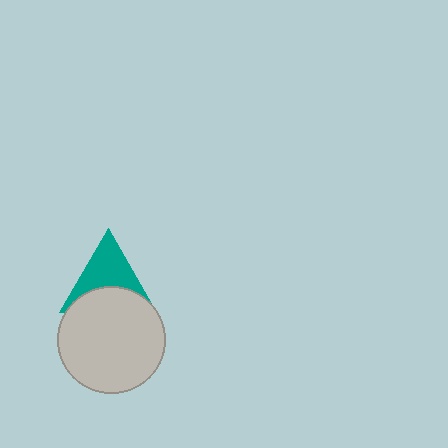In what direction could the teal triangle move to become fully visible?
The teal triangle could move up. That would shift it out from behind the light gray circle entirely.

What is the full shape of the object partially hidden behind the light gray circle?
The partially hidden object is a teal triangle.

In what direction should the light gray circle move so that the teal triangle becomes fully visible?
The light gray circle should move down. That is the shortest direction to clear the overlap and leave the teal triangle fully visible.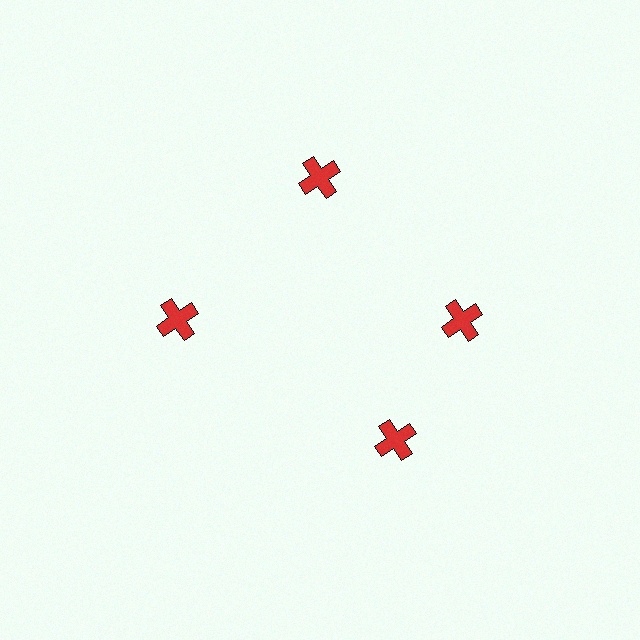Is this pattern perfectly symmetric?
No. The 4 red crosses are arranged in a ring, but one element near the 6 o'clock position is rotated out of alignment along the ring, breaking the 4-fold rotational symmetry.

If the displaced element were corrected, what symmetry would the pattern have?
It would have 4-fold rotational symmetry — the pattern would map onto itself every 90 degrees.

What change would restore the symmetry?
The symmetry would be restored by rotating it back into even spacing with its neighbors so that all 4 crosses sit at equal angles and equal distance from the center.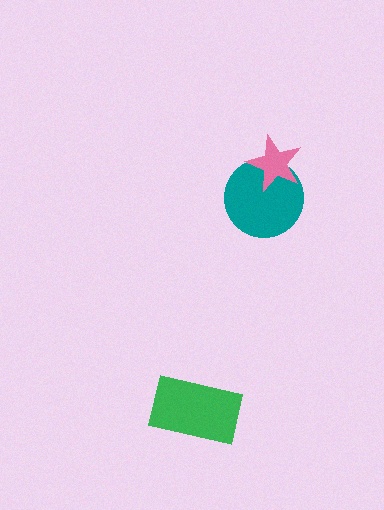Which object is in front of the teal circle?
The pink star is in front of the teal circle.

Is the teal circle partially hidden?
Yes, it is partially covered by another shape.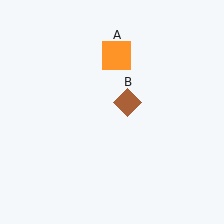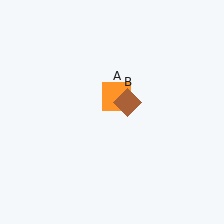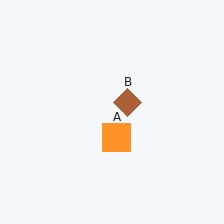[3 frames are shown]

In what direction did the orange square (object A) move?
The orange square (object A) moved down.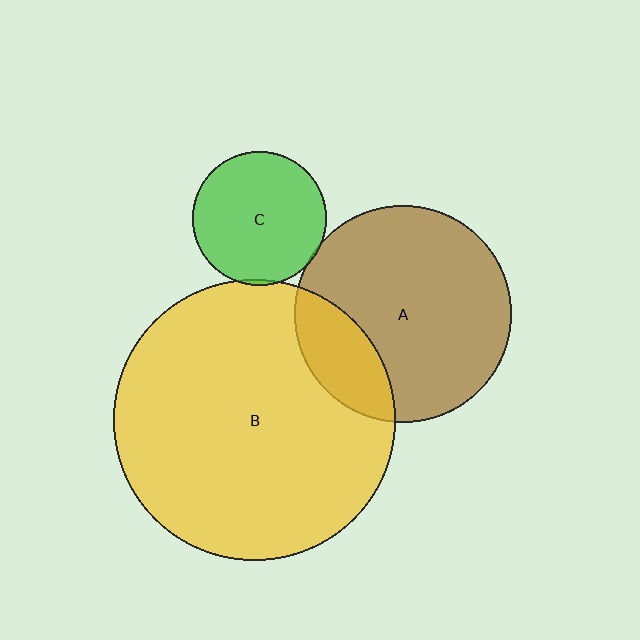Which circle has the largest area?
Circle B (yellow).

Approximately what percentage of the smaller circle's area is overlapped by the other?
Approximately 20%.